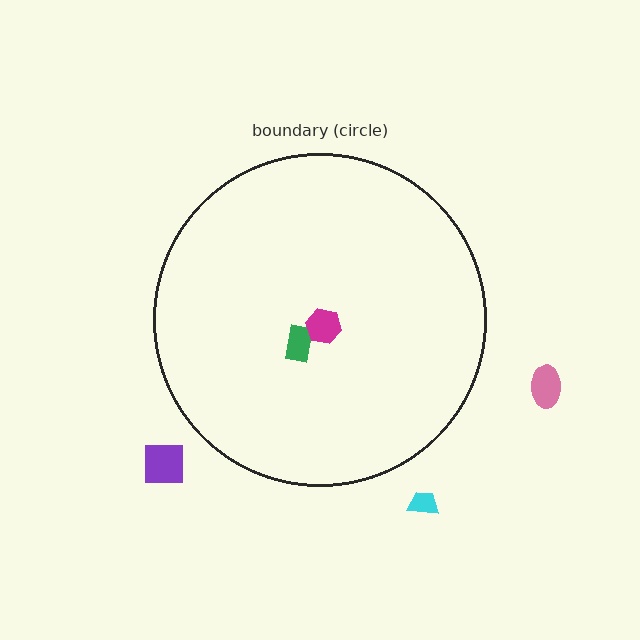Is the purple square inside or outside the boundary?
Outside.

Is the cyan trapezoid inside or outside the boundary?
Outside.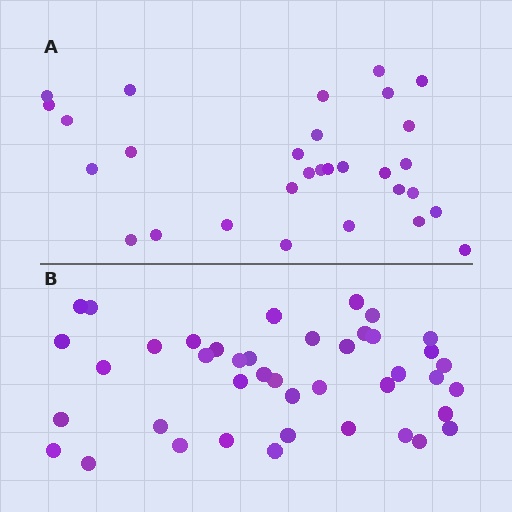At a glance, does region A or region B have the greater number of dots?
Region B (the bottom region) has more dots.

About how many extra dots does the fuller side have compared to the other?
Region B has roughly 12 or so more dots than region A.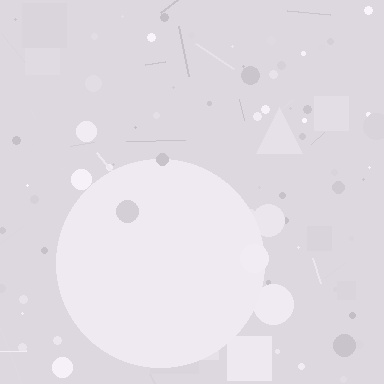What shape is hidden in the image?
A circle is hidden in the image.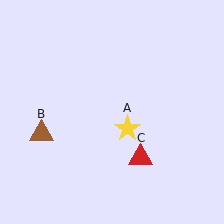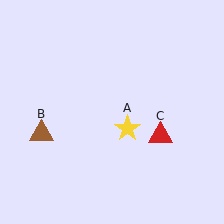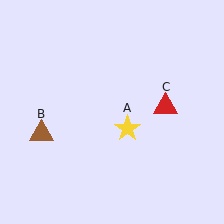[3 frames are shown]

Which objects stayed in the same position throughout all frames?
Yellow star (object A) and brown triangle (object B) remained stationary.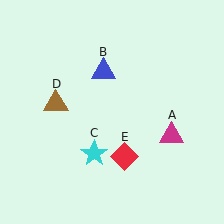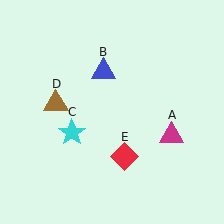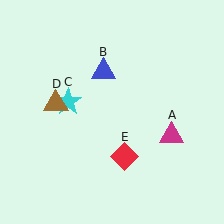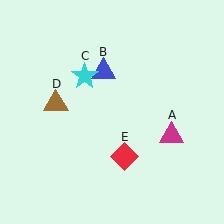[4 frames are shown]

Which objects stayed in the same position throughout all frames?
Magenta triangle (object A) and blue triangle (object B) and brown triangle (object D) and red diamond (object E) remained stationary.